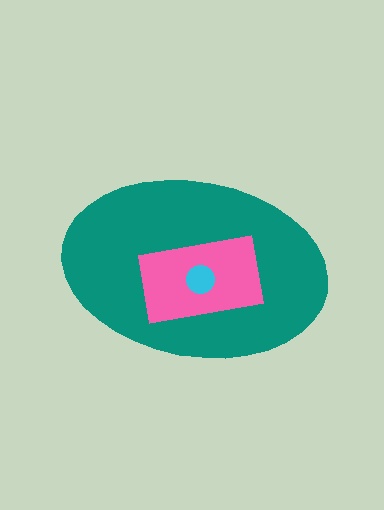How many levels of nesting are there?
3.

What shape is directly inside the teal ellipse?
The pink rectangle.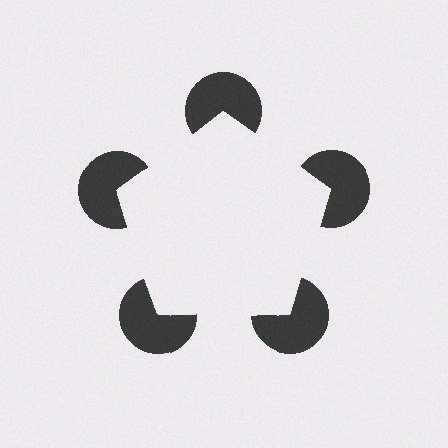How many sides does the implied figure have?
5 sides.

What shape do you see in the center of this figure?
An illusory pentagon — its edges are inferred from the aligned wedge cuts in the pac-man discs, not physically drawn.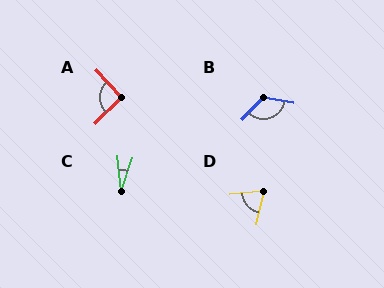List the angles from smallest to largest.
C (24°), D (73°), A (92°), B (123°).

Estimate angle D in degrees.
Approximately 73 degrees.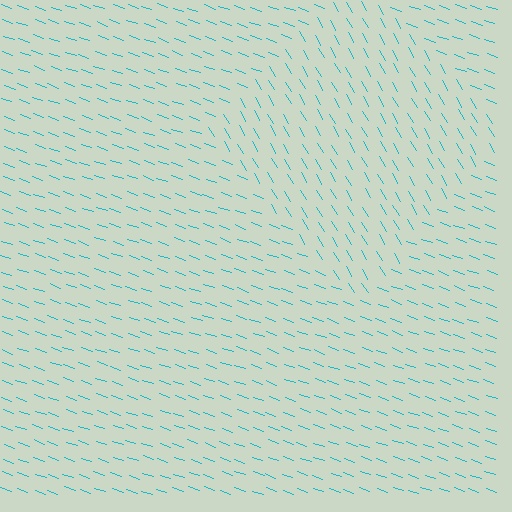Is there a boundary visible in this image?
Yes, there is a texture boundary formed by a change in line orientation.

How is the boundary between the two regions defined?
The boundary is defined purely by a change in line orientation (approximately 39 degrees difference). All lines are the same color and thickness.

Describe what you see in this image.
The image is filled with small cyan line segments. A diamond region in the image has lines oriented differently from the surrounding lines, creating a visible texture boundary.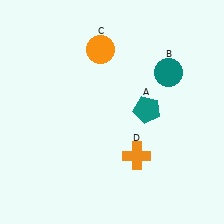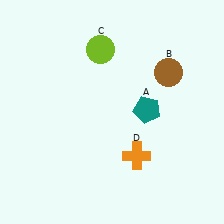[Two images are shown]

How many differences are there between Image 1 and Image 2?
There are 2 differences between the two images.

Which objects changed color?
B changed from teal to brown. C changed from orange to lime.